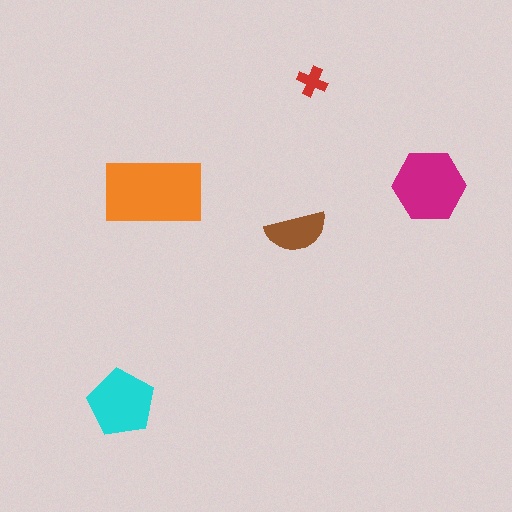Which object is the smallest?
The red cross.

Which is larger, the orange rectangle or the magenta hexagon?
The orange rectangle.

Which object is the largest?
The orange rectangle.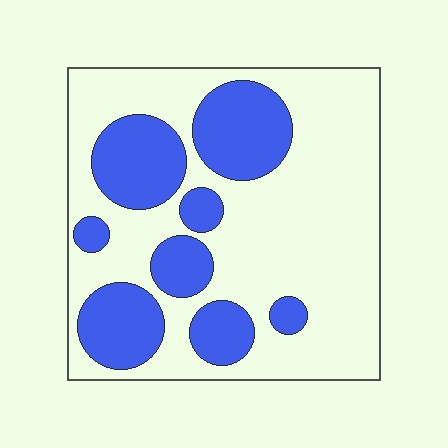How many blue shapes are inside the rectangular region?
8.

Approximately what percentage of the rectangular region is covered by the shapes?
Approximately 30%.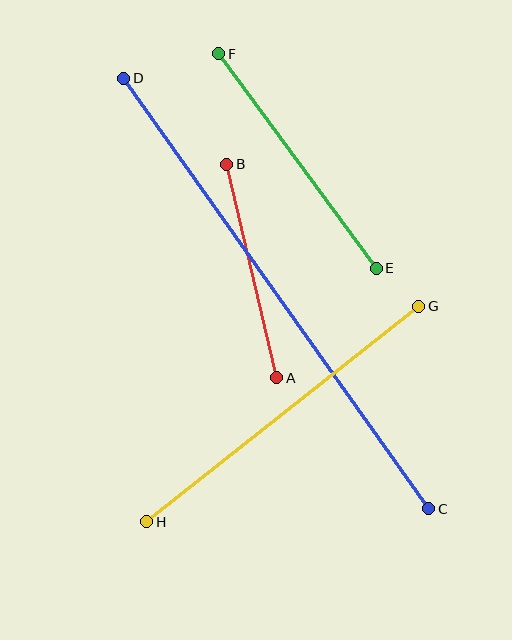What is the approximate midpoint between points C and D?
The midpoint is at approximately (276, 294) pixels.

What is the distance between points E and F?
The distance is approximately 266 pixels.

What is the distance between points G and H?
The distance is approximately 347 pixels.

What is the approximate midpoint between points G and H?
The midpoint is at approximately (283, 414) pixels.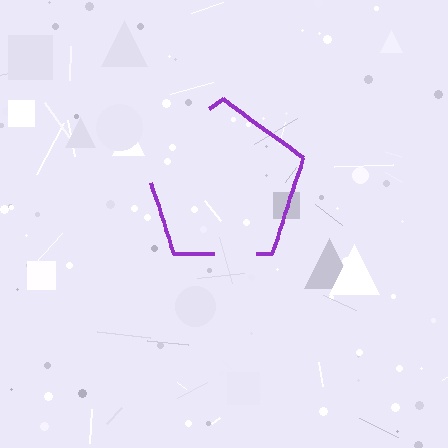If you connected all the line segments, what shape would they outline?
They would outline a pentagon.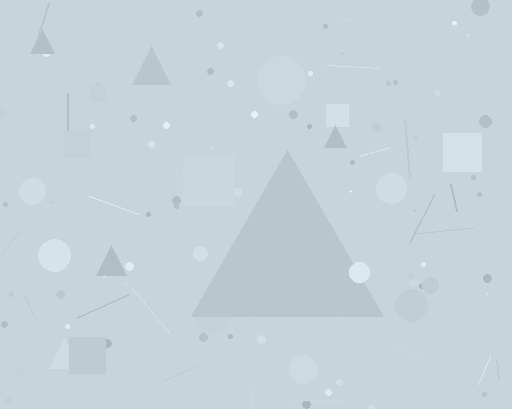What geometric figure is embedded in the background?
A triangle is embedded in the background.